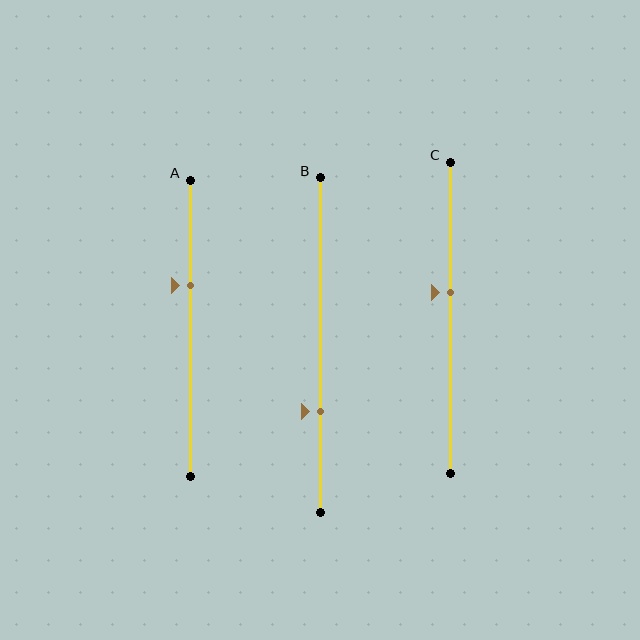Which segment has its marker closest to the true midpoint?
Segment C has its marker closest to the true midpoint.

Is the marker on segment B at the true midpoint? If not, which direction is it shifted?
No, the marker on segment B is shifted downward by about 20% of the segment length.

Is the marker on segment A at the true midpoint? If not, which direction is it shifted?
No, the marker on segment A is shifted upward by about 15% of the segment length.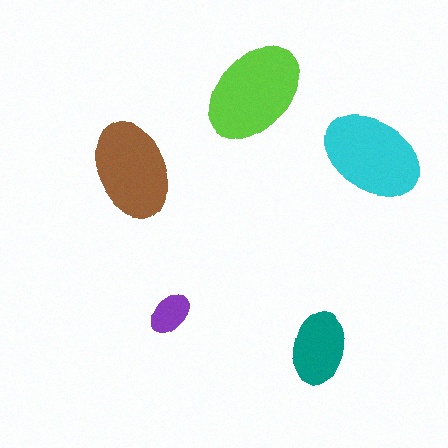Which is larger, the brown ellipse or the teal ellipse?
The brown one.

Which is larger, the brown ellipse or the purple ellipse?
The brown one.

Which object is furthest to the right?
The cyan ellipse is rightmost.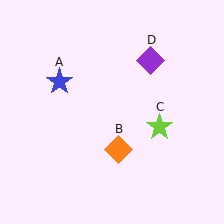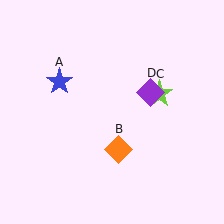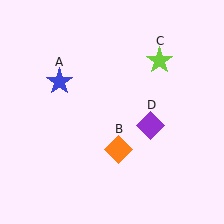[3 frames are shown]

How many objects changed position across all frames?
2 objects changed position: lime star (object C), purple diamond (object D).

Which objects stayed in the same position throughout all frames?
Blue star (object A) and orange diamond (object B) remained stationary.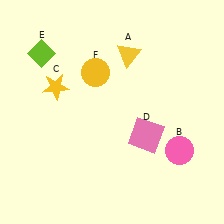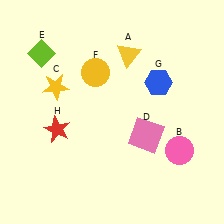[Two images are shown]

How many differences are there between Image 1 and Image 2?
There are 2 differences between the two images.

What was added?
A blue hexagon (G), a red star (H) were added in Image 2.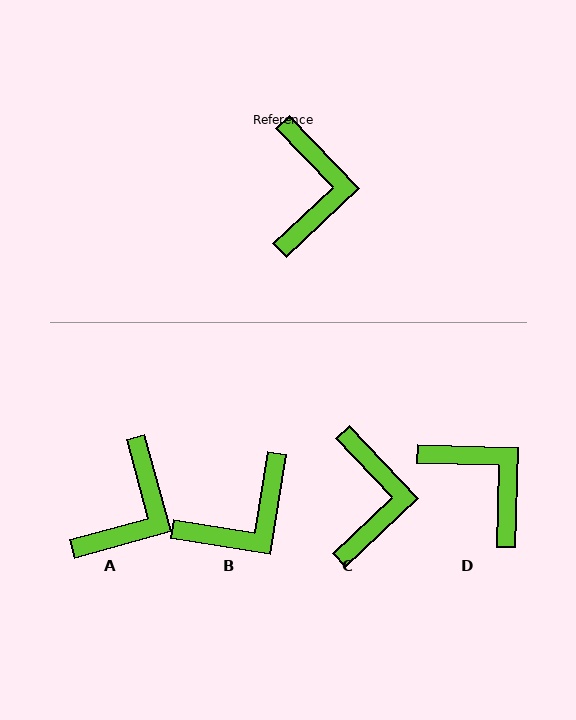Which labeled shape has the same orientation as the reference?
C.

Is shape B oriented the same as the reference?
No, it is off by about 53 degrees.